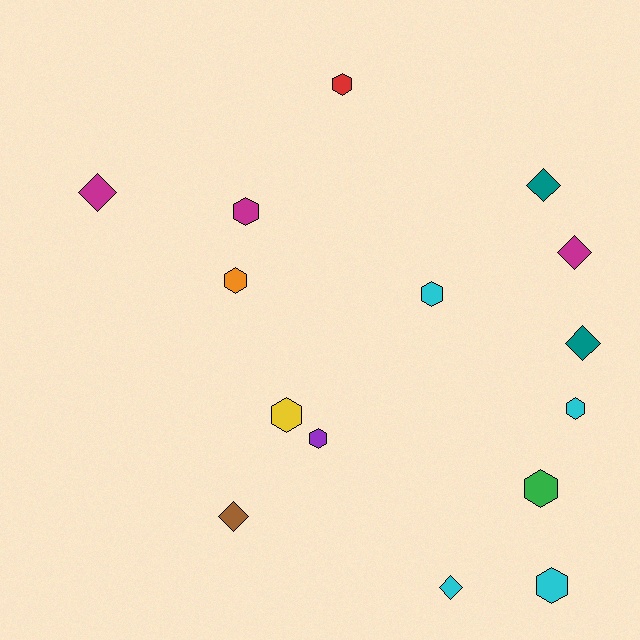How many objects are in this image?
There are 15 objects.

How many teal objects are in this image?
There are 2 teal objects.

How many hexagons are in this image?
There are 9 hexagons.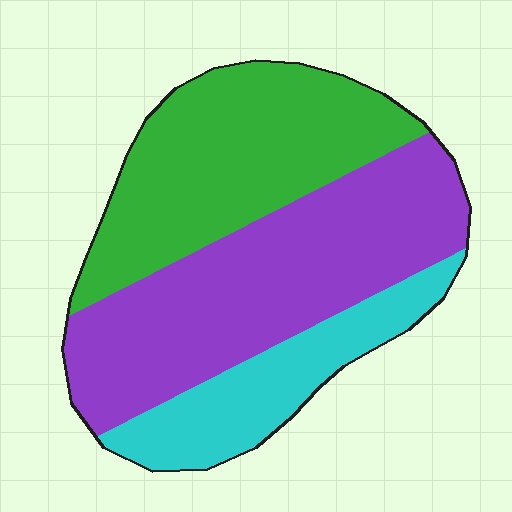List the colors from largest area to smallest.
From largest to smallest: purple, green, cyan.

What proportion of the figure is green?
Green takes up between a third and a half of the figure.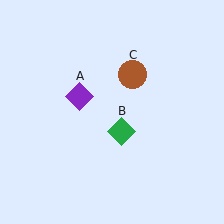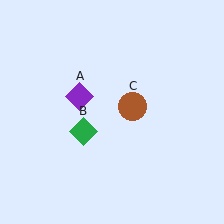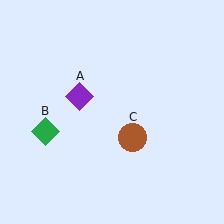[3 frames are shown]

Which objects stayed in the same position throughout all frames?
Purple diamond (object A) remained stationary.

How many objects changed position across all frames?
2 objects changed position: green diamond (object B), brown circle (object C).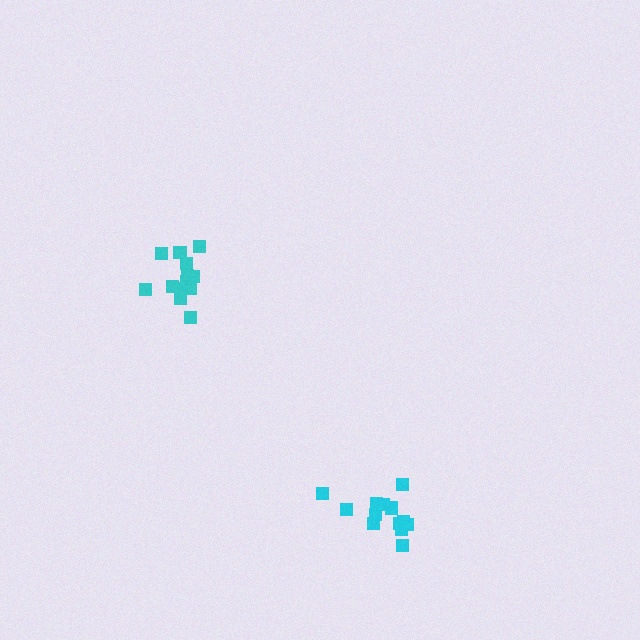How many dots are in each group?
Group 1: 13 dots, Group 2: 13 dots (26 total).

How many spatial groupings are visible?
There are 2 spatial groupings.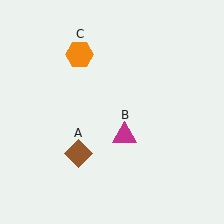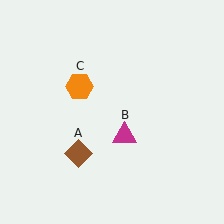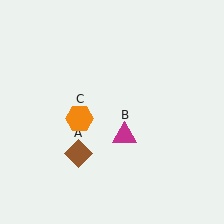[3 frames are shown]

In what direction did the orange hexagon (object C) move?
The orange hexagon (object C) moved down.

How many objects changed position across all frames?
1 object changed position: orange hexagon (object C).